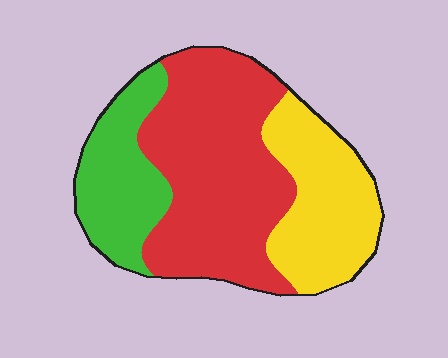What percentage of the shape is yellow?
Yellow takes up about one quarter (1/4) of the shape.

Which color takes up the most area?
Red, at roughly 50%.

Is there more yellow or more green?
Yellow.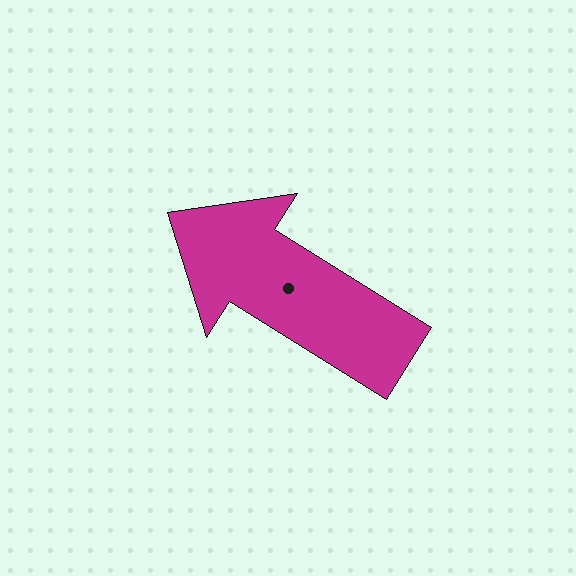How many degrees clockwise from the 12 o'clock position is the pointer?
Approximately 302 degrees.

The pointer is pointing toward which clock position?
Roughly 10 o'clock.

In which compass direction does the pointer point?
Northwest.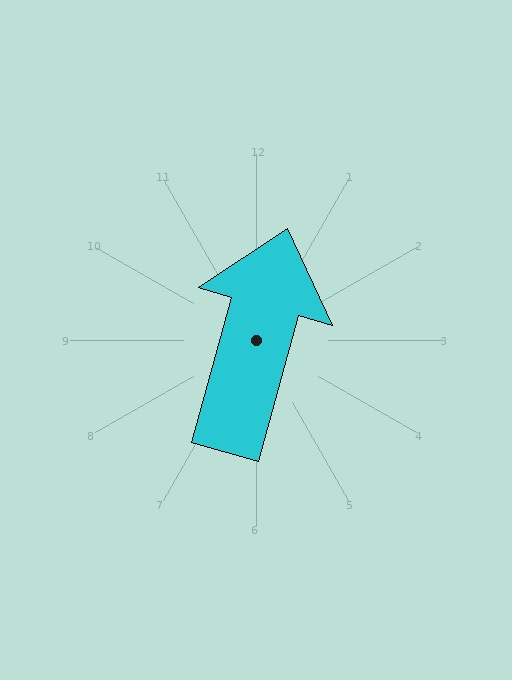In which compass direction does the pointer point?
North.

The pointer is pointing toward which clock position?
Roughly 1 o'clock.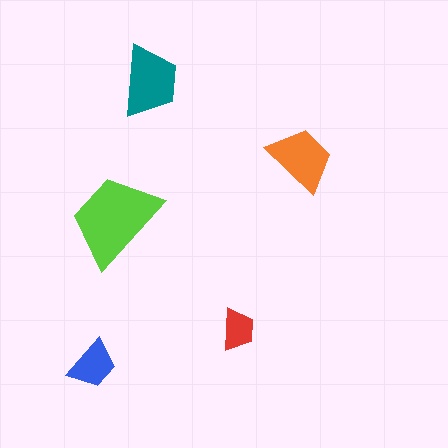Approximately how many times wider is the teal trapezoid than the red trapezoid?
About 1.5 times wider.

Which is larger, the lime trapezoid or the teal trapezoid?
The lime one.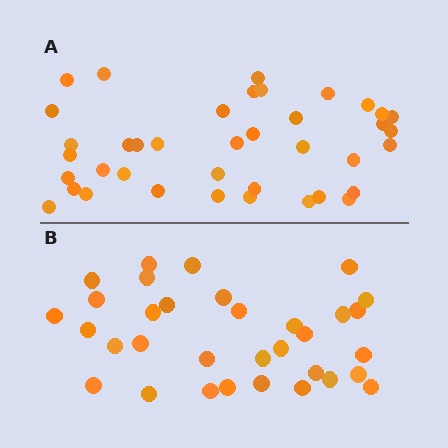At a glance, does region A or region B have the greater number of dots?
Region A (the top region) has more dots.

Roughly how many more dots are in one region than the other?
Region A has about 6 more dots than region B.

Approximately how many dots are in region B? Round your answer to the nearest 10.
About 30 dots. (The exact count is 33, which rounds to 30.)